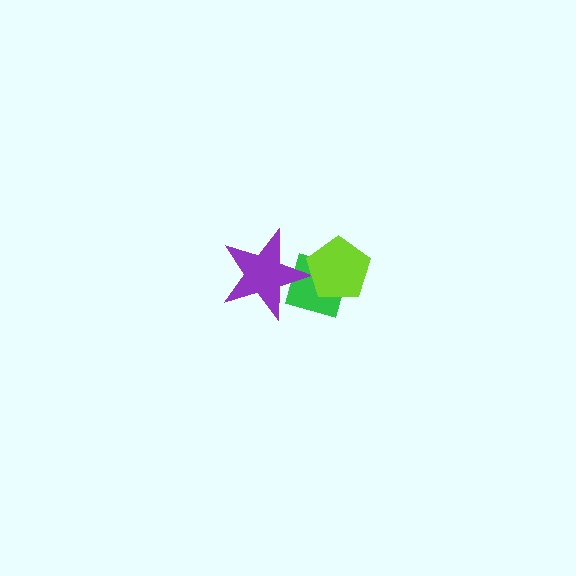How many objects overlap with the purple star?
1 object overlaps with the purple star.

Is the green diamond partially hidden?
Yes, it is partially covered by another shape.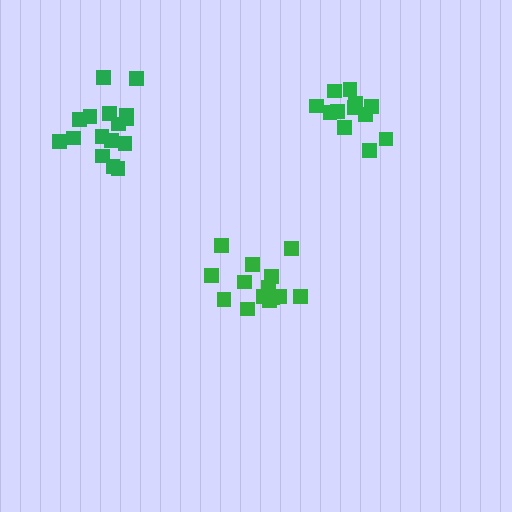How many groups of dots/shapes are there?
There are 3 groups.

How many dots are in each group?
Group 1: 12 dots, Group 2: 14 dots, Group 3: 16 dots (42 total).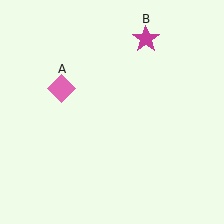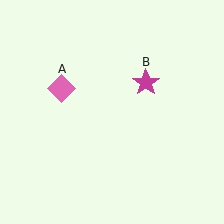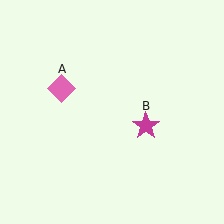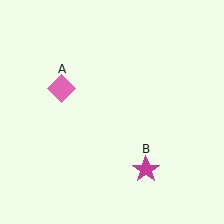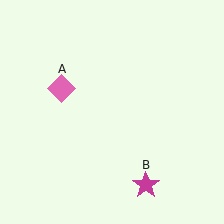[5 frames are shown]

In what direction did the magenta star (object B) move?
The magenta star (object B) moved down.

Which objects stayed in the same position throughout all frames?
Pink diamond (object A) remained stationary.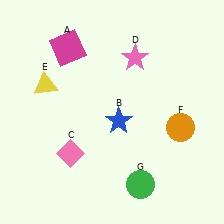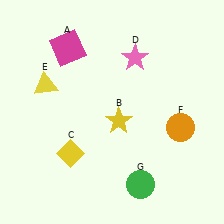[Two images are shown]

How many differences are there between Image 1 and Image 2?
There are 2 differences between the two images.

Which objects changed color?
B changed from blue to yellow. C changed from pink to yellow.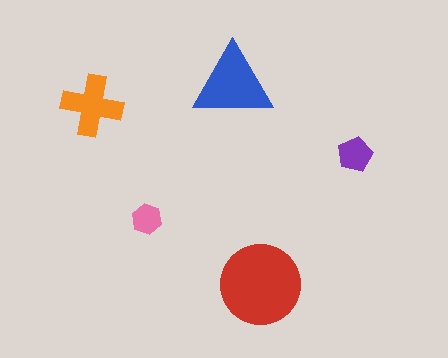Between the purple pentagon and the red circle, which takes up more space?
The red circle.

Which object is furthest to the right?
The purple pentagon is rightmost.